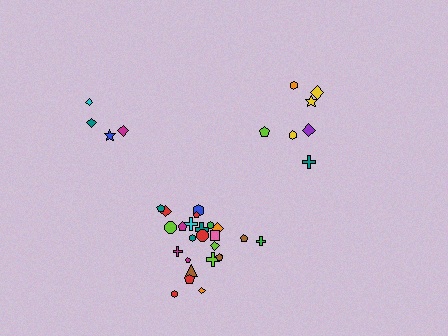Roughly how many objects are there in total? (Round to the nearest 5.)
Roughly 35 objects in total.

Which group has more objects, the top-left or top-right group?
The top-right group.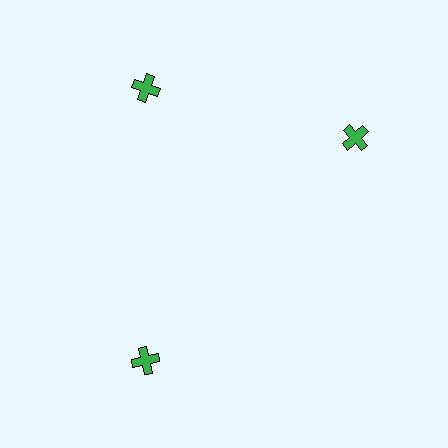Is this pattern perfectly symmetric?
No. The 3 green crosses are arranged in a ring, but one element near the 3 o'clock position is rotated out of alignment along the ring, breaking the 3-fold rotational symmetry.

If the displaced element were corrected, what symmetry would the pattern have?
It would have 3-fold rotational symmetry — the pattern would map onto itself every 120 degrees.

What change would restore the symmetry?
The symmetry would be restored by rotating it back into even spacing with its neighbors so that all 3 crosses sit at equal angles and equal distance from the center.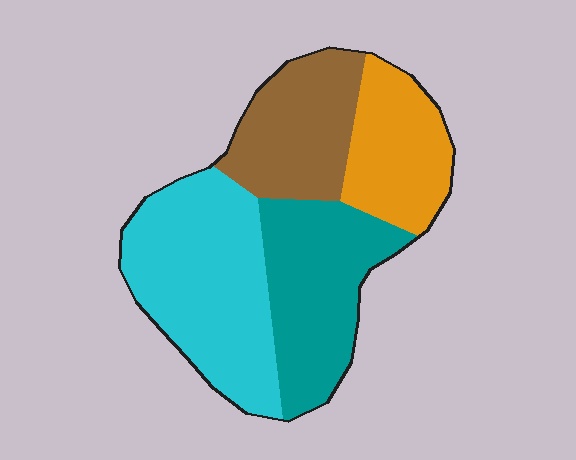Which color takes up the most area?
Cyan, at roughly 35%.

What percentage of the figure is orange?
Orange takes up about one fifth (1/5) of the figure.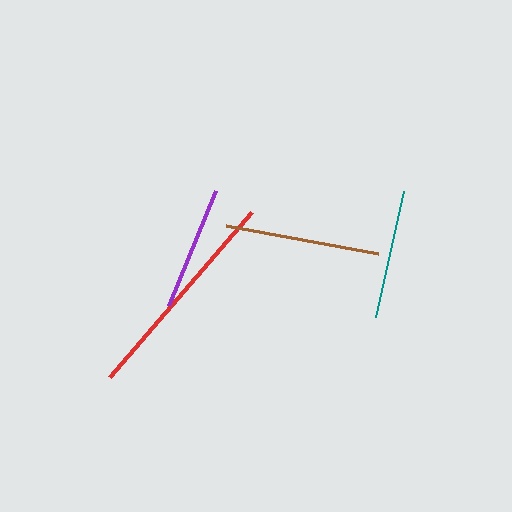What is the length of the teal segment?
The teal segment is approximately 129 pixels long.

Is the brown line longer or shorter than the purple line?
The brown line is longer than the purple line.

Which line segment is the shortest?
The purple line is the shortest at approximately 124 pixels.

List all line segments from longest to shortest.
From longest to shortest: red, brown, teal, purple.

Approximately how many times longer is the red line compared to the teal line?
The red line is approximately 1.7 times the length of the teal line.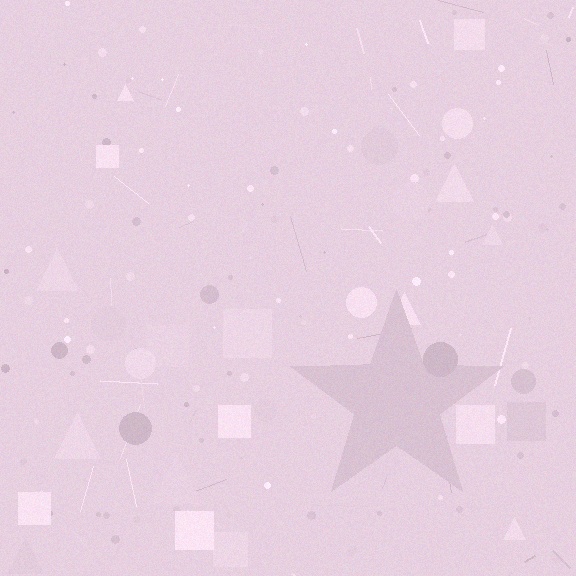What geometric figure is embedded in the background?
A star is embedded in the background.